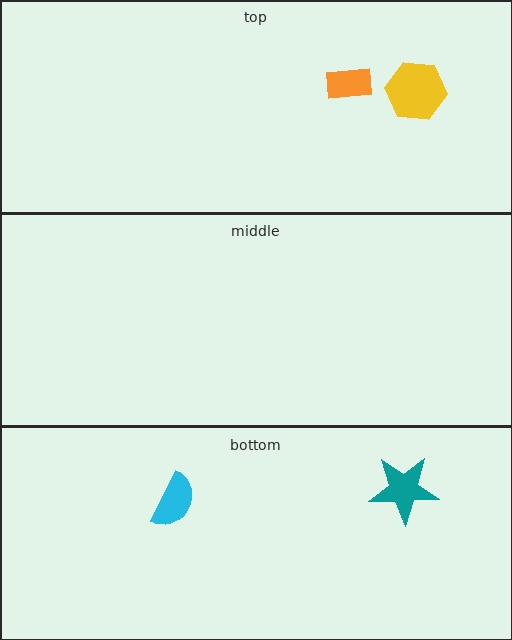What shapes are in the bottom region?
The teal star, the cyan semicircle.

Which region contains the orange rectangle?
The top region.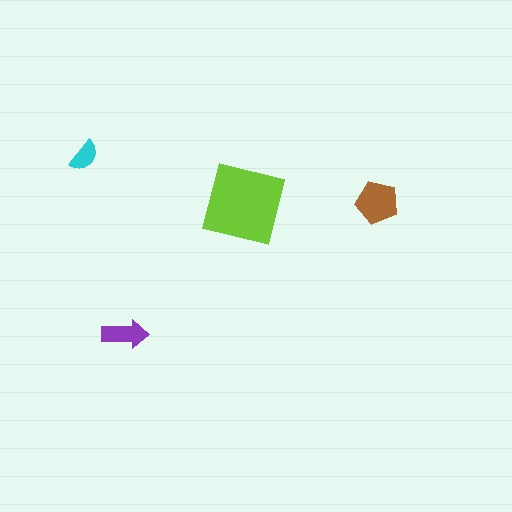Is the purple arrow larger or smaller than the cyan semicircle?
Larger.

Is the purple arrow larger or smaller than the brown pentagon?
Smaller.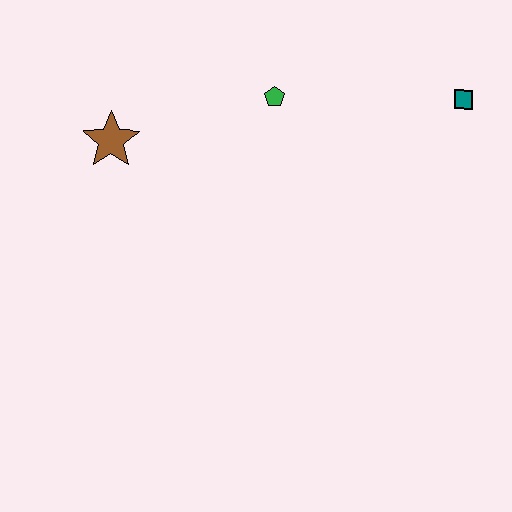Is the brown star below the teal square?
Yes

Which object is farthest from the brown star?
The teal square is farthest from the brown star.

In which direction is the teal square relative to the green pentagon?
The teal square is to the right of the green pentagon.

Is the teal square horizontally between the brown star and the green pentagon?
No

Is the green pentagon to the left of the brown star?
No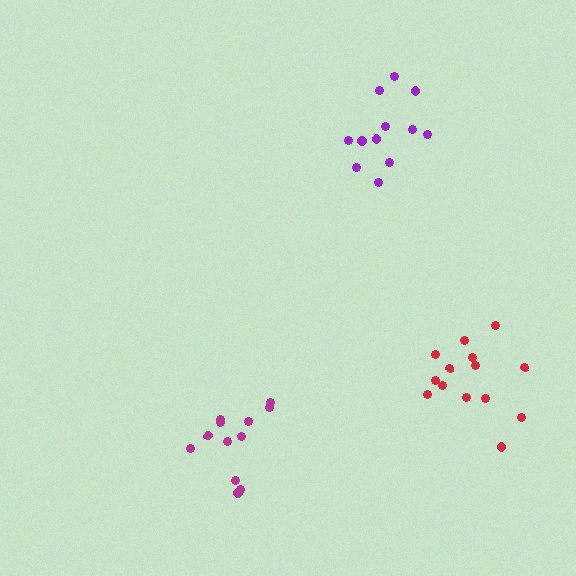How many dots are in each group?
Group 1: 12 dots, Group 2: 12 dots, Group 3: 14 dots (38 total).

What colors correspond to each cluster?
The clusters are colored: purple, magenta, red.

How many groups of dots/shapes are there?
There are 3 groups.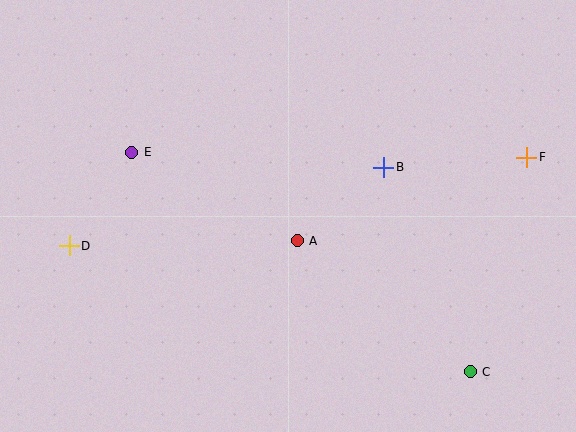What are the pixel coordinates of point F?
Point F is at (526, 157).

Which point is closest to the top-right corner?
Point F is closest to the top-right corner.